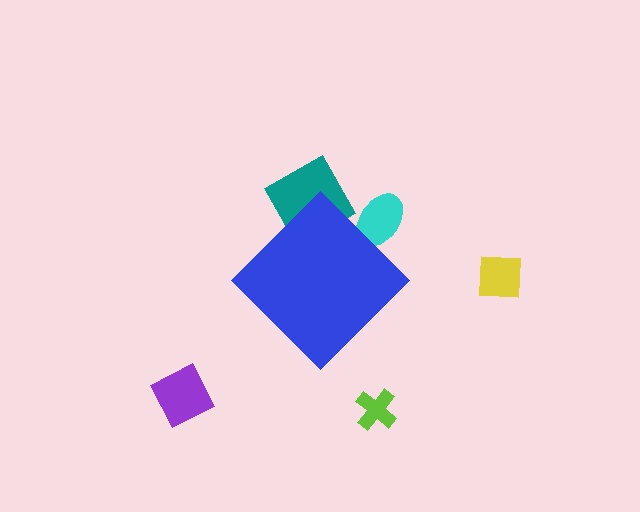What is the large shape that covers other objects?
A blue diamond.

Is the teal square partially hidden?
Yes, the teal square is partially hidden behind the blue diamond.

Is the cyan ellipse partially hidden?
Yes, the cyan ellipse is partially hidden behind the blue diamond.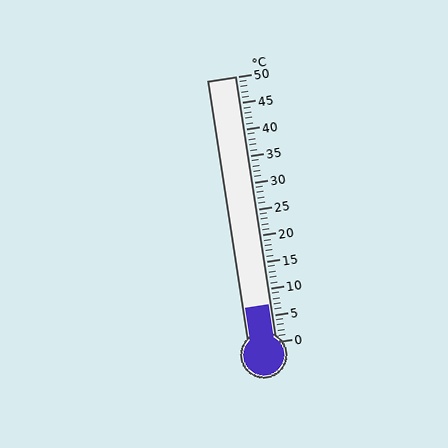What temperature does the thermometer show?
The thermometer shows approximately 7°C.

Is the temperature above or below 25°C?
The temperature is below 25°C.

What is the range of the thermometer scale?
The thermometer scale ranges from 0°C to 50°C.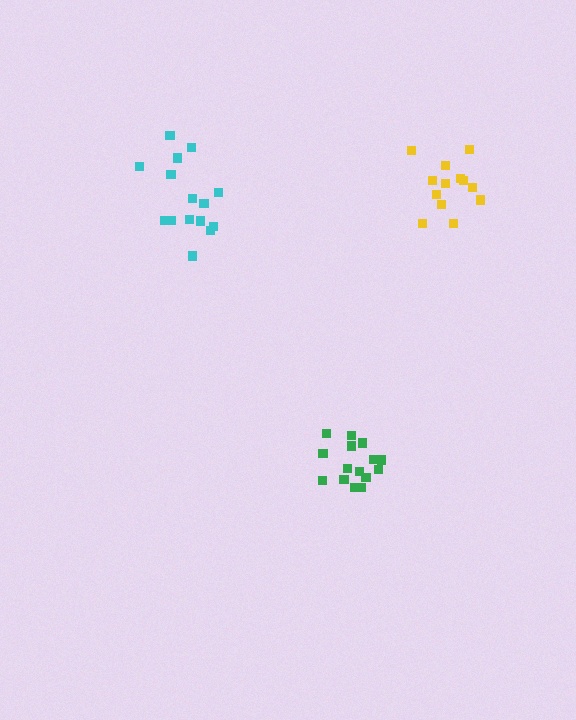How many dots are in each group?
Group 1: 15 dots, Group 2: 15 dots, Group 3: 13 dots (43 total).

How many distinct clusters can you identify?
There are 3 distinct clusters.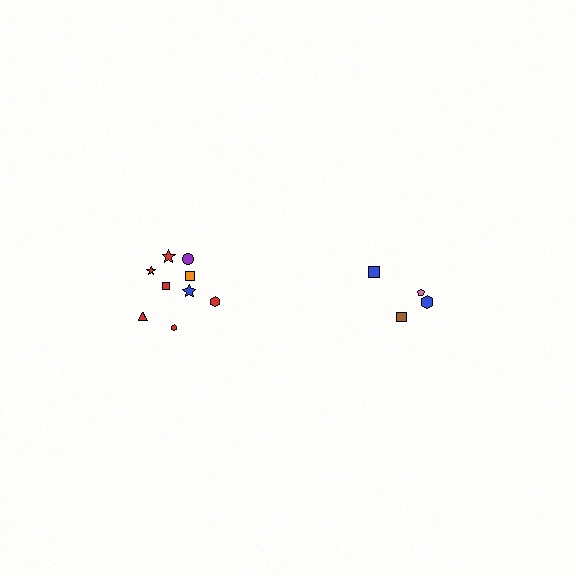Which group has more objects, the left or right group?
The left group.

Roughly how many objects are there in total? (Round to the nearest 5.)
Roughly 15 objects in total.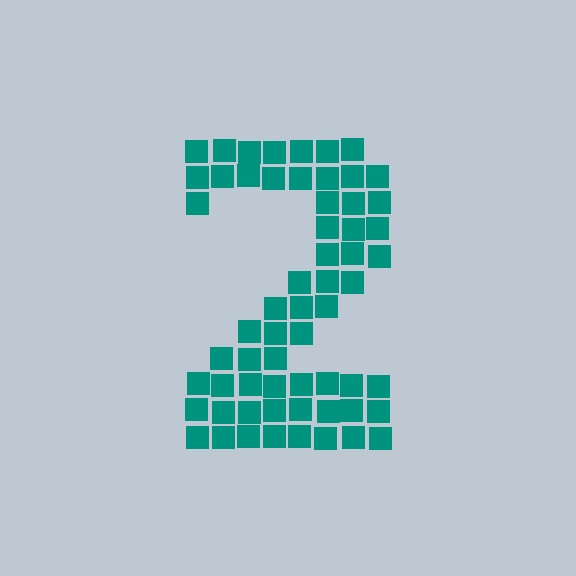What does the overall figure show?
The overall figure shows the digit 2.